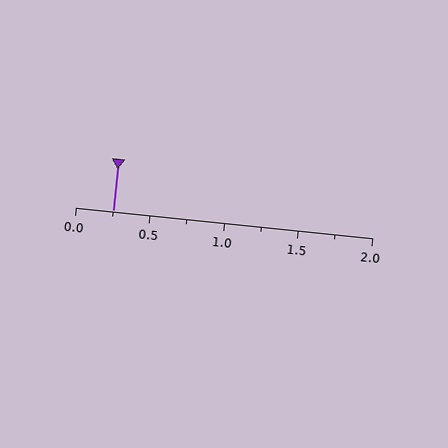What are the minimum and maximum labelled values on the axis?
The axis runs from 0.0 to 2.0.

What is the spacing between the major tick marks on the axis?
The major ticks are spaced 0.5 apart.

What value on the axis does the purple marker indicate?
The marker indicates approximately 0.25.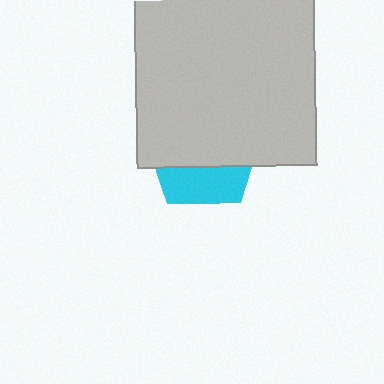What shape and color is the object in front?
The object in front is a light gray square.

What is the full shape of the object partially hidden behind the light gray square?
The partially hidden object is a cyan pentagon.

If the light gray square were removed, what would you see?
You would see the complete cyan pentagon.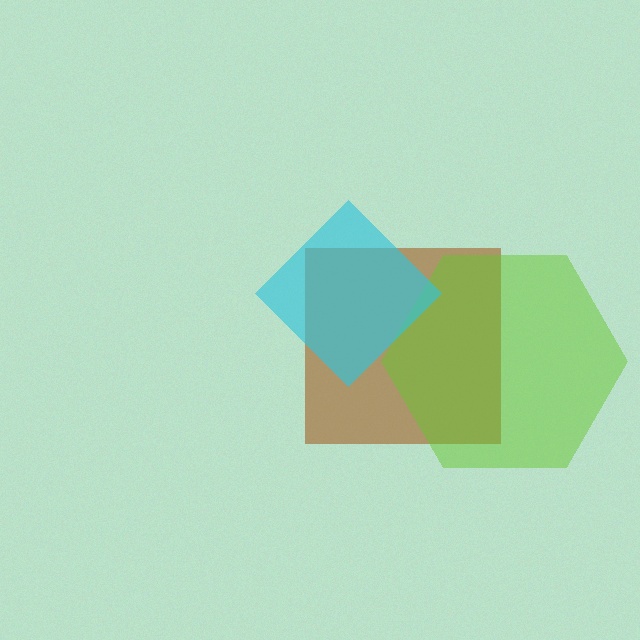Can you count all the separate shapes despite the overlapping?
Yes, there are 3 separate shapes.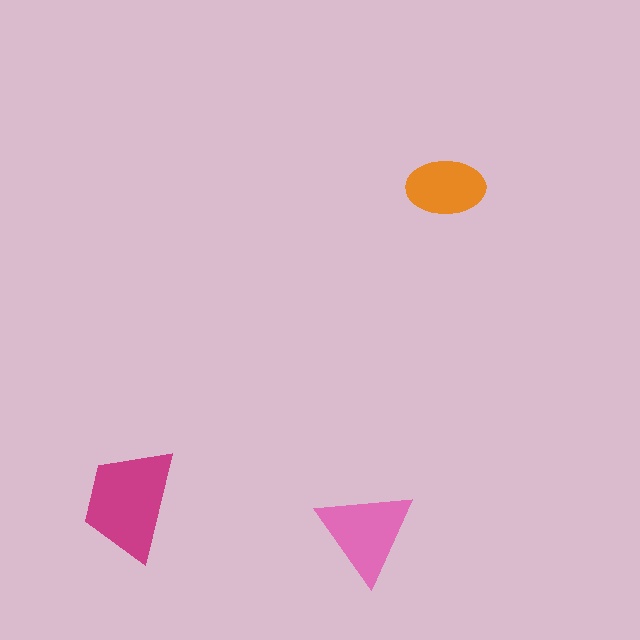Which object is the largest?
The magenta trapezoid.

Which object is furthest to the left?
The magenta trapezoid is leftmost.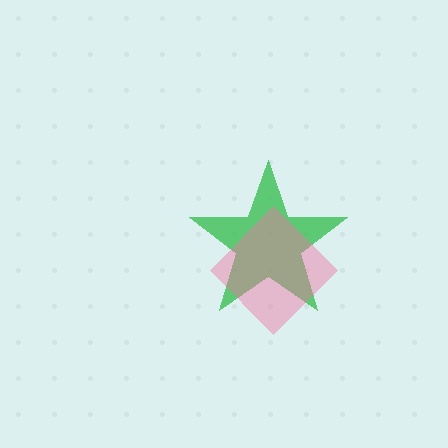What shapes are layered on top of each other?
The layered shapes are: a green star, a pink diamond.